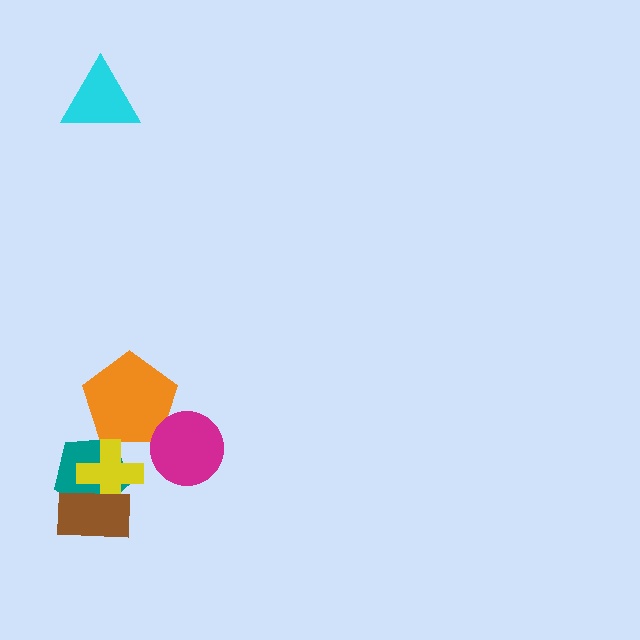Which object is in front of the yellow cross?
The brown rectangle is in front of the yellow cross.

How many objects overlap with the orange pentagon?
1 object overlaps with the orange pentagon.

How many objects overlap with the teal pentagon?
2 objects overlap with the teal pentagon.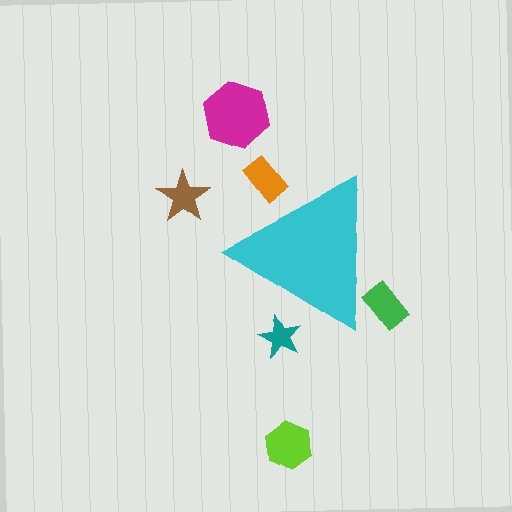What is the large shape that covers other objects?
A cyan triangle.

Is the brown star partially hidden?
No, the brown star is fully visible.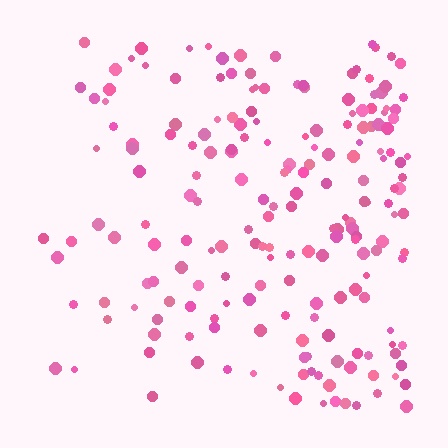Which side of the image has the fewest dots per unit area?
The left.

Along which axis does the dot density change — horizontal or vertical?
Horizontal.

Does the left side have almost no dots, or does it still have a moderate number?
Still a moderate number, just noticeably fewer than the right.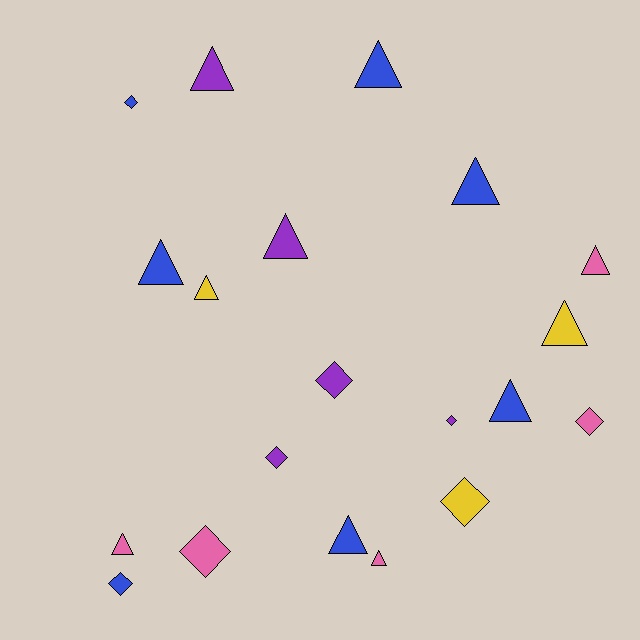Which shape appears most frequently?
Triangle, with 12 objects.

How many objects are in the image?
There are 20 objects.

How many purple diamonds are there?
There are 3 purple diamonds.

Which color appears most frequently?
Blue, with 7 objects.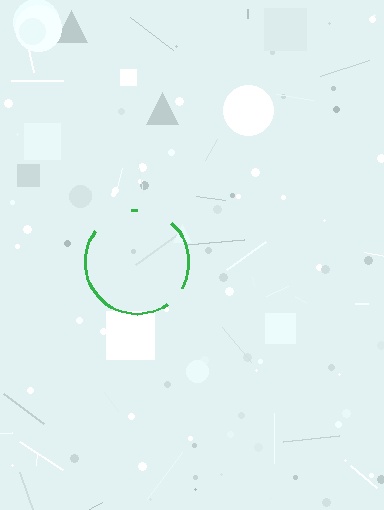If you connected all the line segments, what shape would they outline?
They would outline a circle.